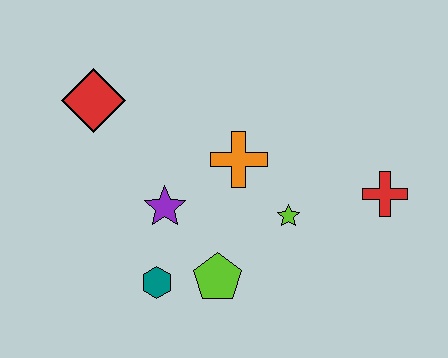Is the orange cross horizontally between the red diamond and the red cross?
Yes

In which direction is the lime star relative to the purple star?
The lime star is to the right of the purple star.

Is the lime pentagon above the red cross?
No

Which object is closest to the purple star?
The teal hexagon is closest to the purple star.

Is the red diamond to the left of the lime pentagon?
Yes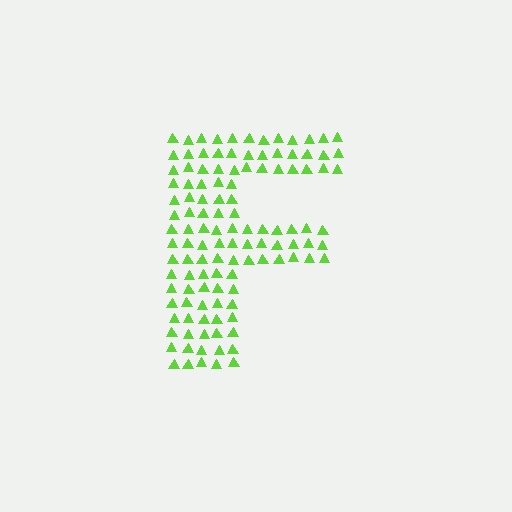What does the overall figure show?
The overall figure shows the letter F.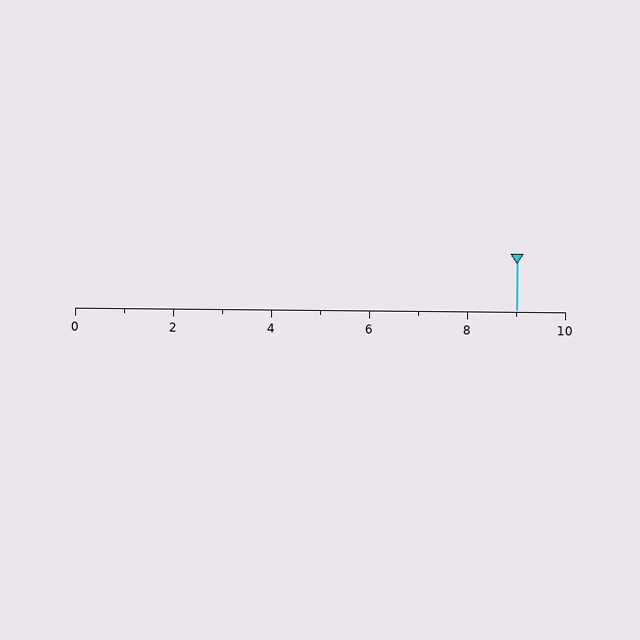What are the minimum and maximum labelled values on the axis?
The axis runs from 0 to 10.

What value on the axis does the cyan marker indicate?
The marker indicates approximately 9.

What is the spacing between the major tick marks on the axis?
The major ticks are spaced 2 apart.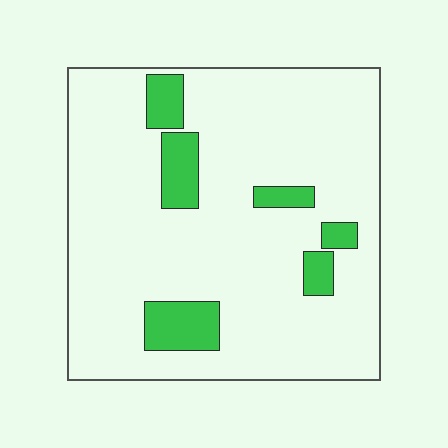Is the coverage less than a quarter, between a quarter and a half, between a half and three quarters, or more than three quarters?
Less than a quarter.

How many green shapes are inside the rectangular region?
6.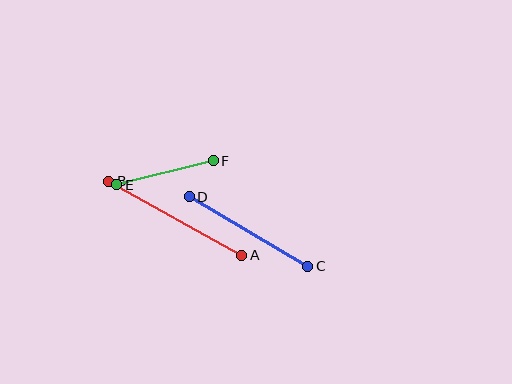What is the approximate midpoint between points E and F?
The midpoint is at approximately (165, 173) pixels.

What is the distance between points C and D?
The distance is approximately 137 pixels.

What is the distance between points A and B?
The distance is approximately 152 pixels.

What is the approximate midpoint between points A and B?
The midpoint is at approximately (175, 218) pixels.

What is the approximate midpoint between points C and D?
The midpoint is at approximately (249, 231) pixels.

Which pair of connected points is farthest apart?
Points A and B are farthest apart.